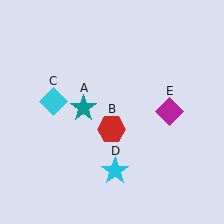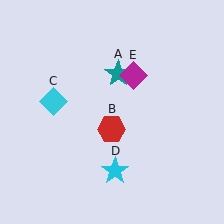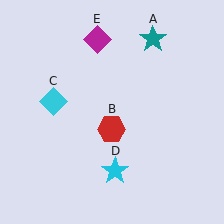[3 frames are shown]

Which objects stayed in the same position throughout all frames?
Red hexagon (object B) and cyan diamond (object C) and cyan star (object D) remained stationary.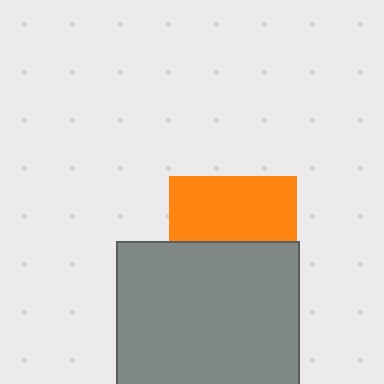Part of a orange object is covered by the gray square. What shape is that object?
It is a square.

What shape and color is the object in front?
The object in front is a gray square.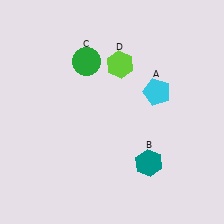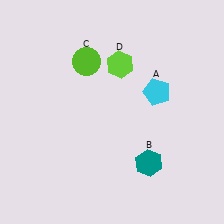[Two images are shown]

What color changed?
The circle (C) changed from green in Image 1 to lime in Image 2.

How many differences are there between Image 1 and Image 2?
There is 1 difference between the two images.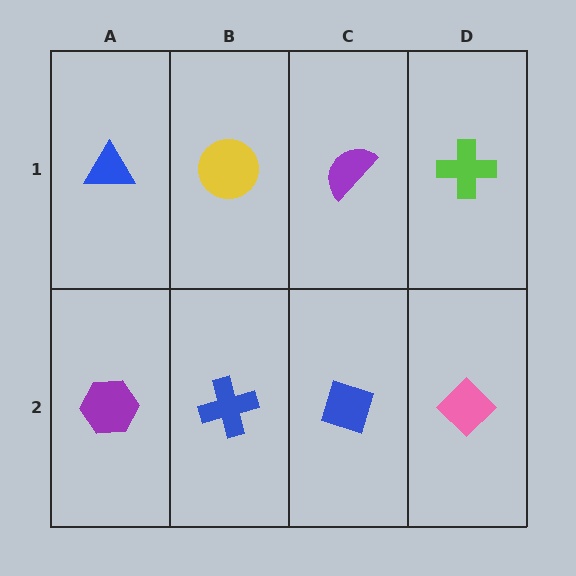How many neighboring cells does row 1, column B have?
3.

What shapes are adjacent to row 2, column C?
A purple semicircle (row 1, column C), a blue cross (row 2, column B), a pink diamond (row 2, column D).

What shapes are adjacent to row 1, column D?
A pink diamond (row 2, column D), a purple semicircle (row 1, column C).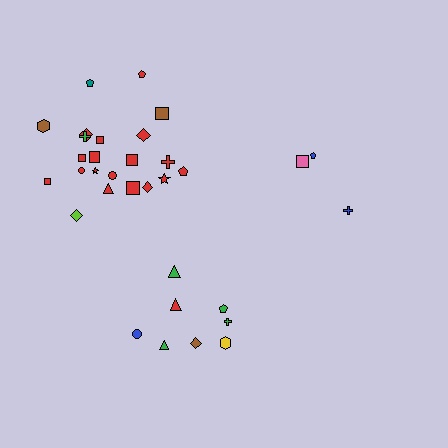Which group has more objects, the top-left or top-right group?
The top-left group.